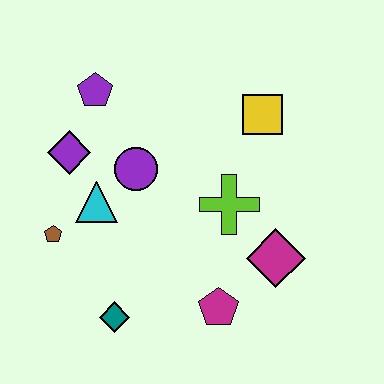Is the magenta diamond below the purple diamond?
Yes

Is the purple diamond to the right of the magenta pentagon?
No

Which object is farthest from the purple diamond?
The magenta diamond is farthest from the purple diamond.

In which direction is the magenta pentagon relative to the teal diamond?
The magenta pentagon is to the right of the teal diamond.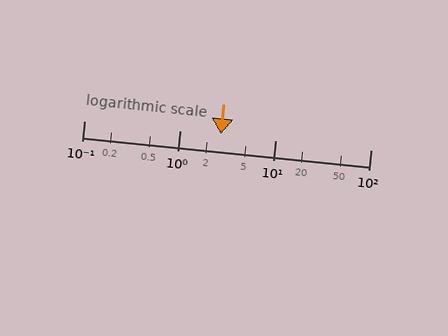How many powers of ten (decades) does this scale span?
The scale spans 3 decades, from 0.1 to 100.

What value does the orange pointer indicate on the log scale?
The pointer indicates approximately 2.7.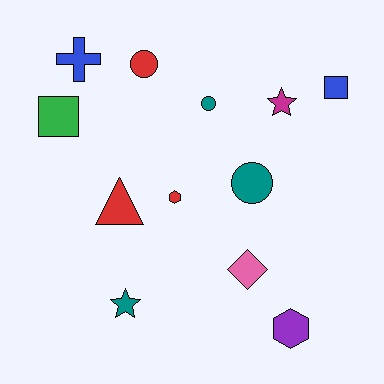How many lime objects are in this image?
There are no lime objects.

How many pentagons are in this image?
There are no pentagons.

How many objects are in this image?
There are 12 objects.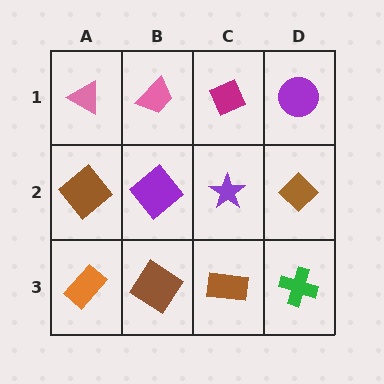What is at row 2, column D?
A brown diamond.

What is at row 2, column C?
A purple star.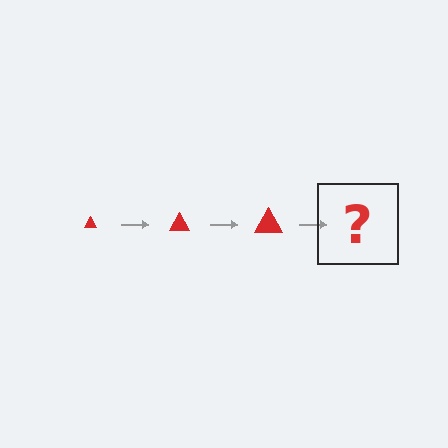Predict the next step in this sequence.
The next step is a red triangle, larger than the previous one.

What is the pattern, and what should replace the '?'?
The pattern is that the triangle gets progressively larger each step. The '?' should be a red triangle, larger than the previous one.